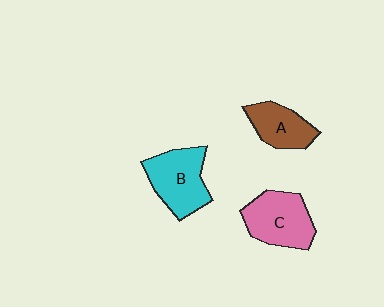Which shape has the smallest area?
Shape A (brown).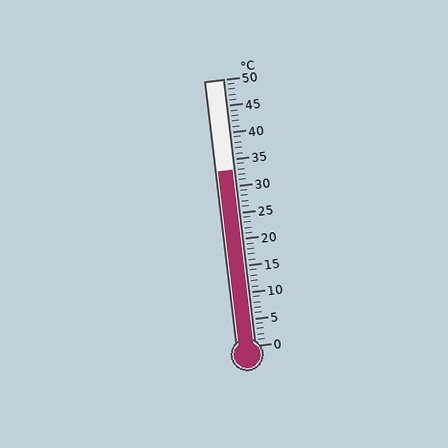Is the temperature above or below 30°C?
The temperature is above 30°C.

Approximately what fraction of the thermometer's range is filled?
The thermometer is filled to approximately 65% of its range.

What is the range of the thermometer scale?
The thermometer scale ranges from 0°C to 50°C.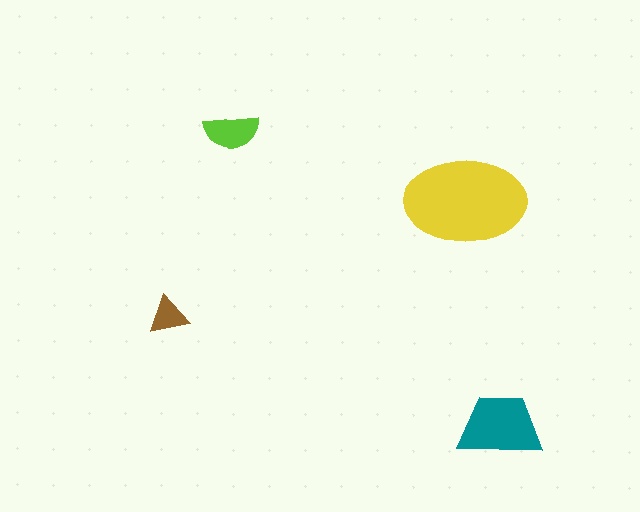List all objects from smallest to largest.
The brown triangle, the lime semicircle, the teal trapezoid, the yellow ellipse.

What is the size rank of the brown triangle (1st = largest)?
4th.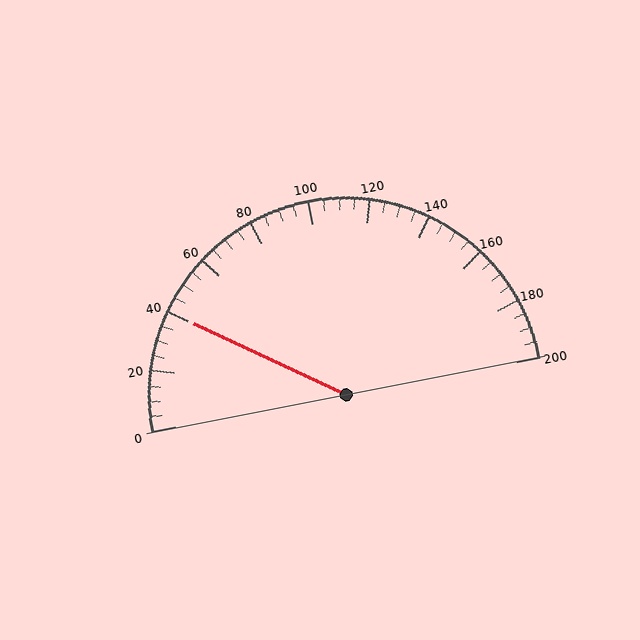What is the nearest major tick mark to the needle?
The nearest major tick mark is 40.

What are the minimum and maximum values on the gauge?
The gauge ranges from 0 to 200.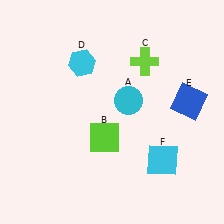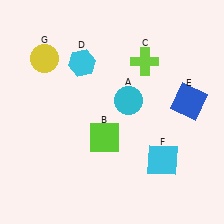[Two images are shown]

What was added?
A yellow circle (G) was added in Image 2.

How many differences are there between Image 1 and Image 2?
There is 1 difference between the two images.